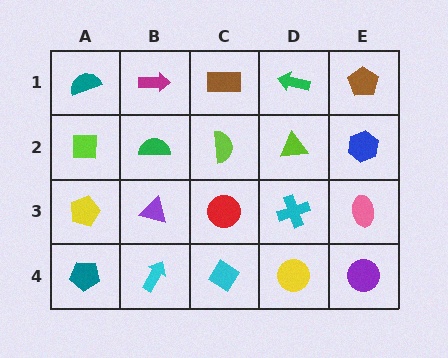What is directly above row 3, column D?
A lime triangle.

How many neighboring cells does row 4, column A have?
2.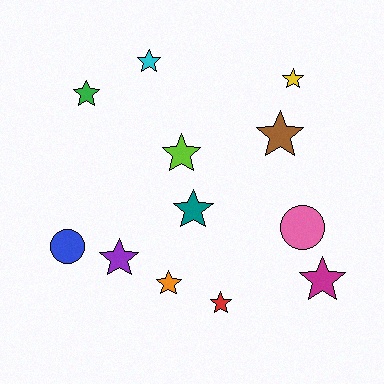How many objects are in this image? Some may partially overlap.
There are 12 objects.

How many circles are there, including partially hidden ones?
There are 2 circles.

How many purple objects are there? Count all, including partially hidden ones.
There is 1 purple object.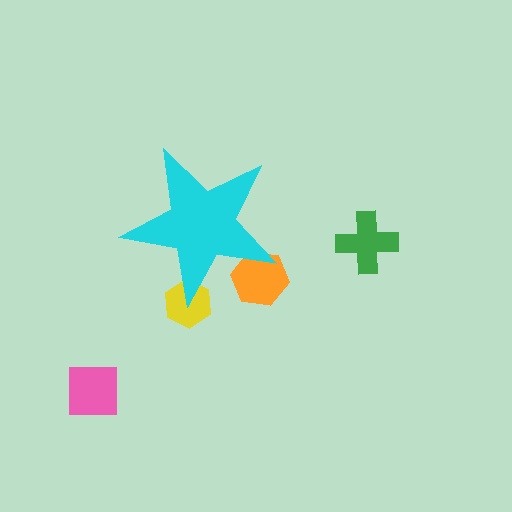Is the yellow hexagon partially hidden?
Yes, the yellow hexagon is partially hidden behind the cyan star.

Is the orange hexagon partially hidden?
Yes, the orange hexagon is partially hidden behind the cyan star.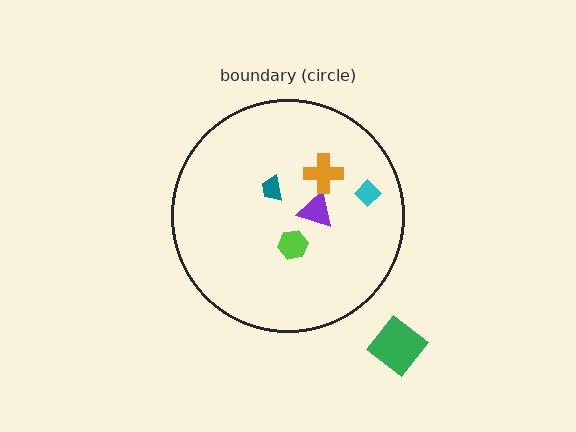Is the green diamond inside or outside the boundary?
Outside.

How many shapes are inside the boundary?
5 inside, 1 outside.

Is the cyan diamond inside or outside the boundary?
Inside.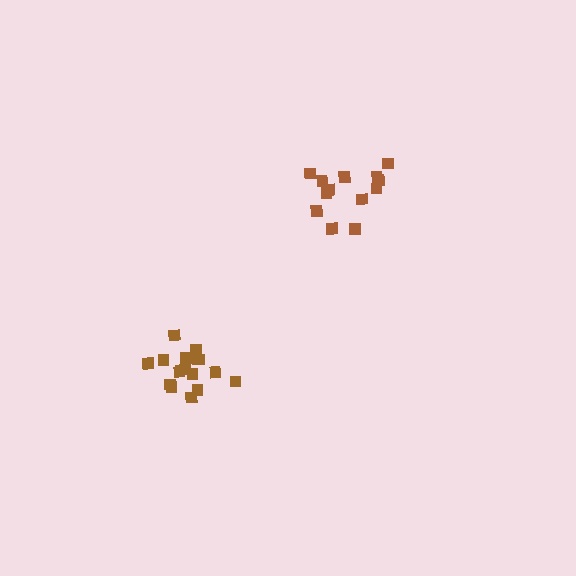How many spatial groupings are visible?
There are 2 spatial groupings.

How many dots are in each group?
Group 1: 13 dots, Group 2: 18 dots (31 total).